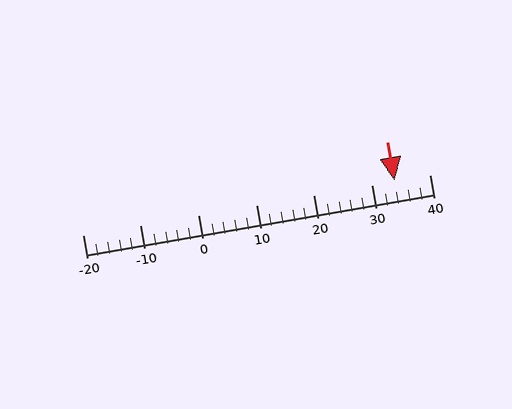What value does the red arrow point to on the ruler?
The red arrow points to approximately 34.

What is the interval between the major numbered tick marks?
The major tick marks are spaced 10 units apart.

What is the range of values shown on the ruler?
The ruler shows values from -20 to 40.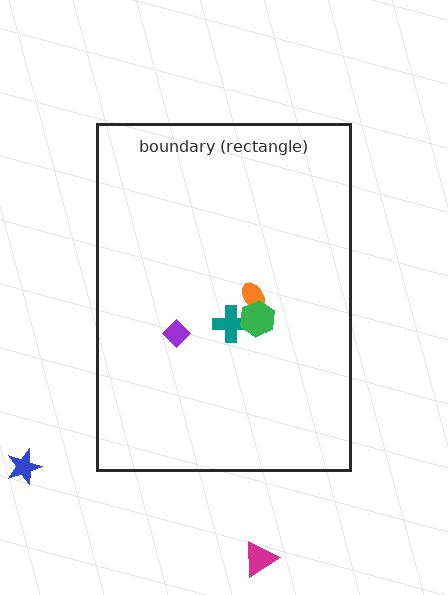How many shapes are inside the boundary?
4 inside, 2 outside.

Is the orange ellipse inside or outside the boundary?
Inside.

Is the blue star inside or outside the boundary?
Outside.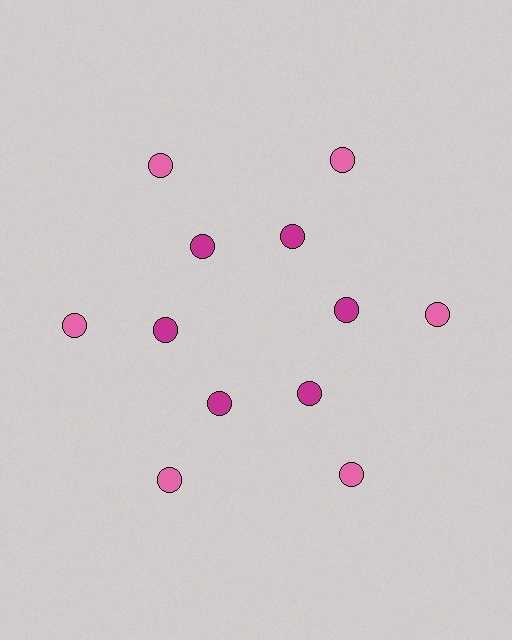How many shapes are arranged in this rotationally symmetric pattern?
There are 12 shapes, arranged in 6 groups of 2.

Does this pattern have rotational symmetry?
Yes, this pattern has 6-fold rotational symmetry. It looks the same after rotating 60 degrees around the center.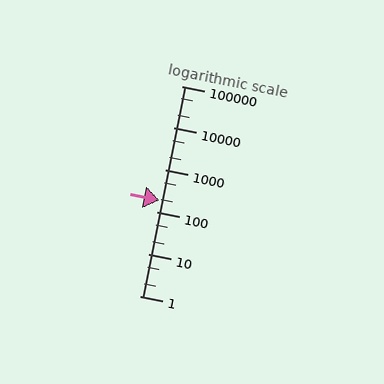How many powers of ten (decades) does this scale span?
The scale spans 5 decades, from 1 to 100000.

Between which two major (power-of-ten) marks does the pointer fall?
The pointer is between 100 and 1000.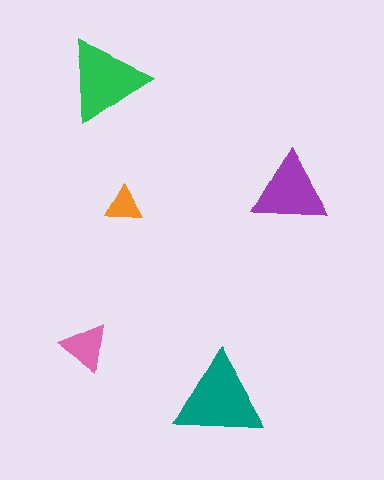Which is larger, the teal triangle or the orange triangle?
The teal one.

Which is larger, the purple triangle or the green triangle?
The green one.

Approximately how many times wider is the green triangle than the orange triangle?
About 2 times wider.